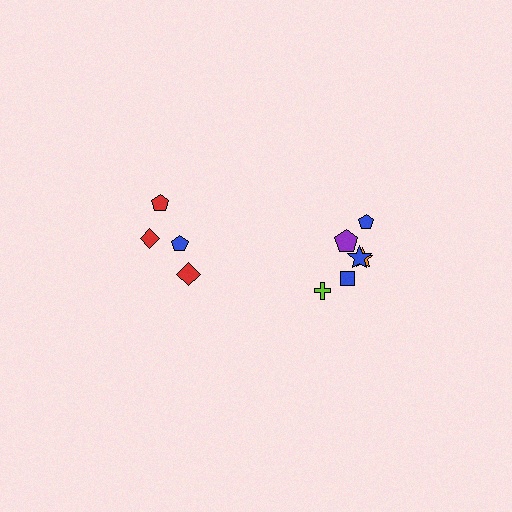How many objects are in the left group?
There are 4 objects.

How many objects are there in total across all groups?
There are 10 objects.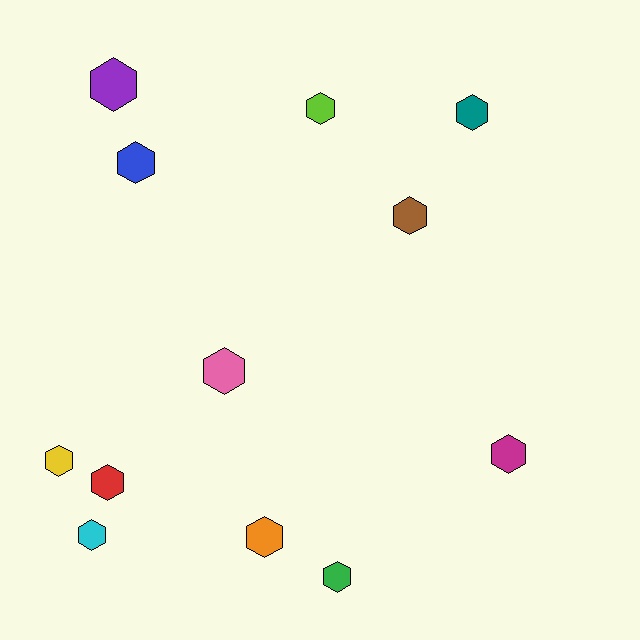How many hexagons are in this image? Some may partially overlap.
There are 12 hexagons.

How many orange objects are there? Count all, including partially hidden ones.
There is 1 orange object.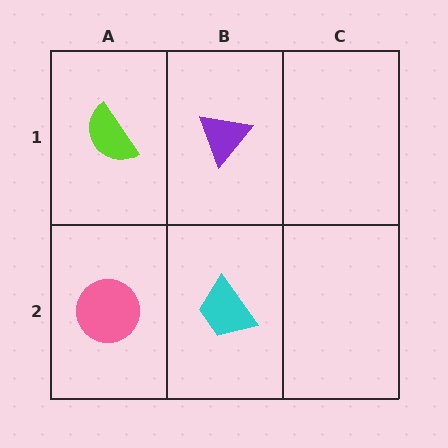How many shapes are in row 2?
2 shapes.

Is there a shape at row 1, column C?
No, that cell is empty.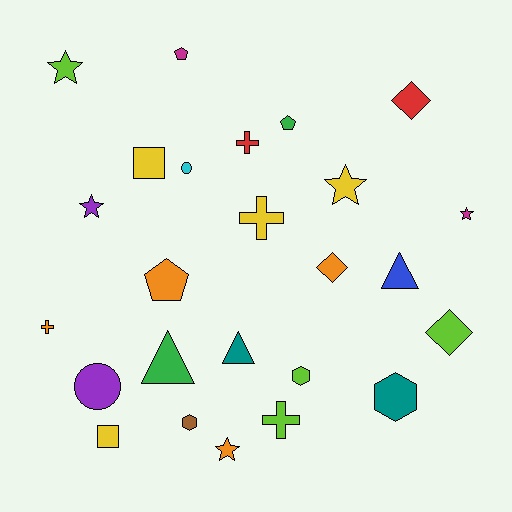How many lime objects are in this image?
There are 4 lime objects.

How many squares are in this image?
There are 2 squares.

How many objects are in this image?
There are 25 objects.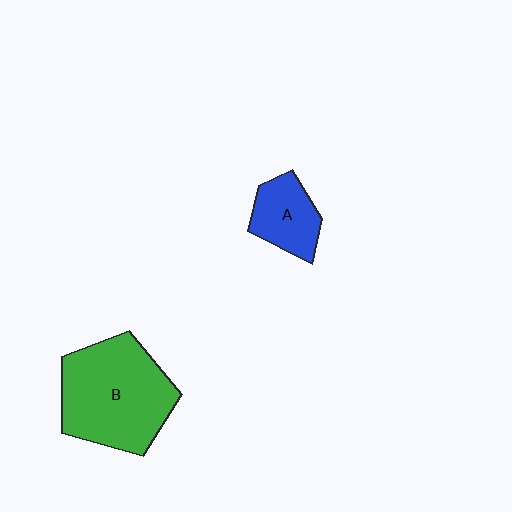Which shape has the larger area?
Shape B (green).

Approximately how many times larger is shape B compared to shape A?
Approximately 2.4 times.